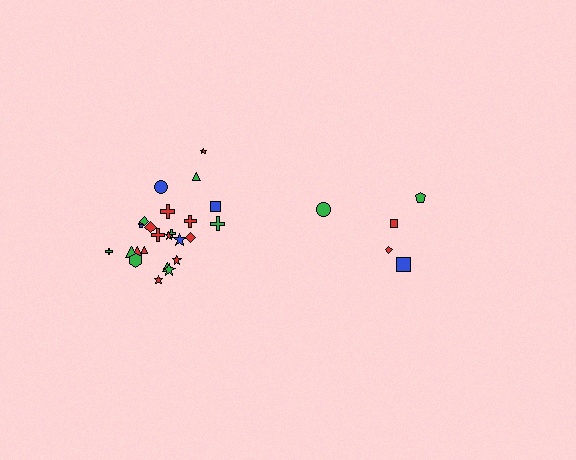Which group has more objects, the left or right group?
The left group.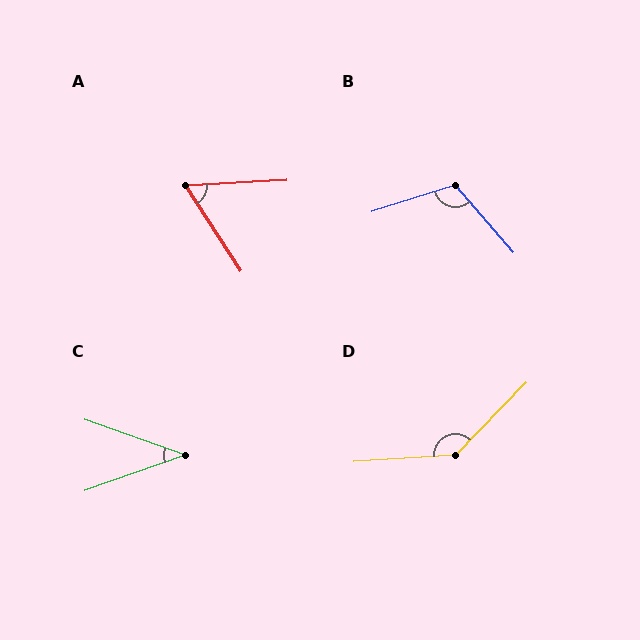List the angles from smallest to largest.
C (39°), A (60°), B (113°), D (138°).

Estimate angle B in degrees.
Approximately 113 degrees.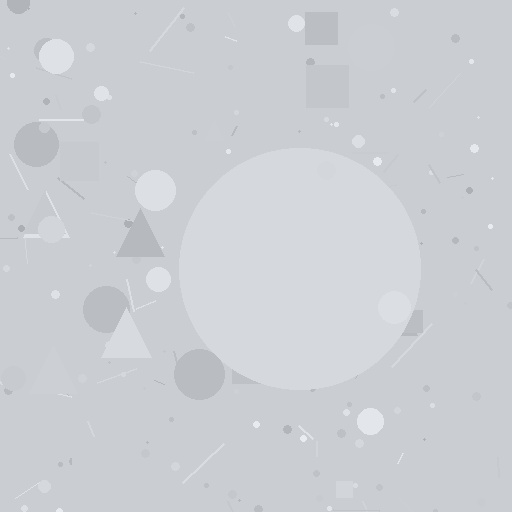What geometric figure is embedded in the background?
A circle is embedded in the background.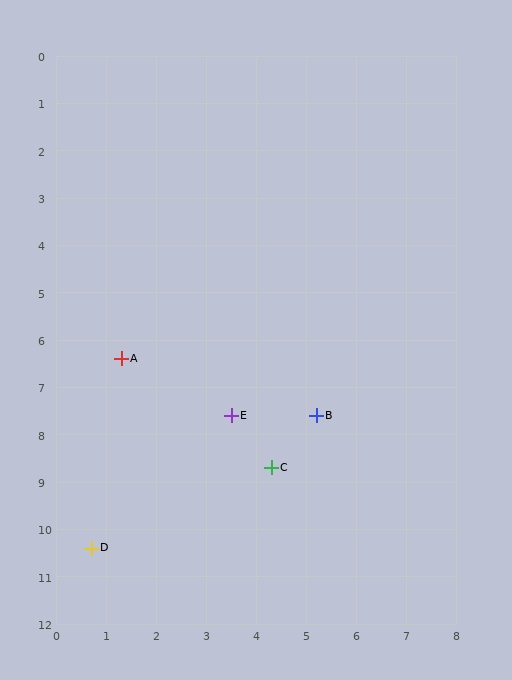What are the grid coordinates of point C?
Point C is at approximately (4.3, 8.7).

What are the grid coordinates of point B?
Point B is at approximately (5.2, 7.6).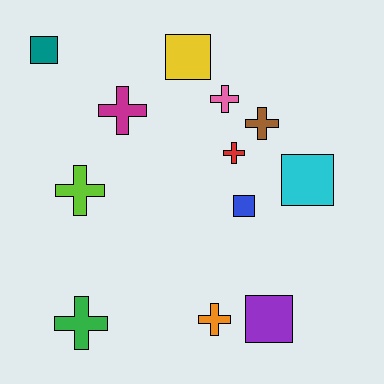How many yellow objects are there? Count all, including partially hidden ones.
There is 1 yellow object.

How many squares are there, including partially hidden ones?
There are 5 squares.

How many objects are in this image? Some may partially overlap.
There are 12 objects.